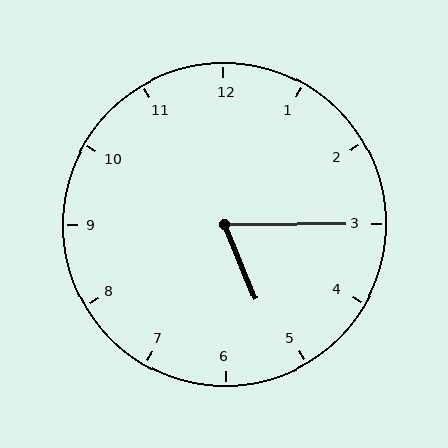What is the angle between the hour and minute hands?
Approximately 68 degrees.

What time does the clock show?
5:15.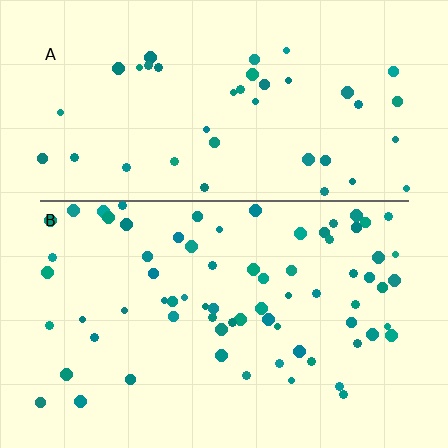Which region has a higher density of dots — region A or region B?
B (the bottom).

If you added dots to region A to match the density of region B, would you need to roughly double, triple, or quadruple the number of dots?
Approximately double.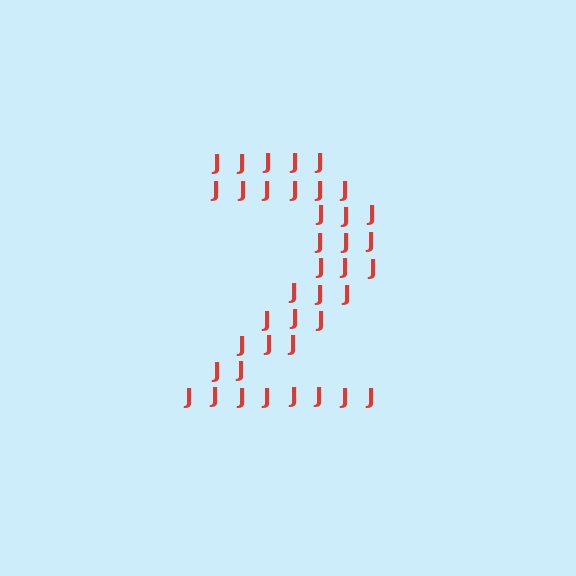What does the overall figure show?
The overall figure shows the digit 2.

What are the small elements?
The small elements are letter J's.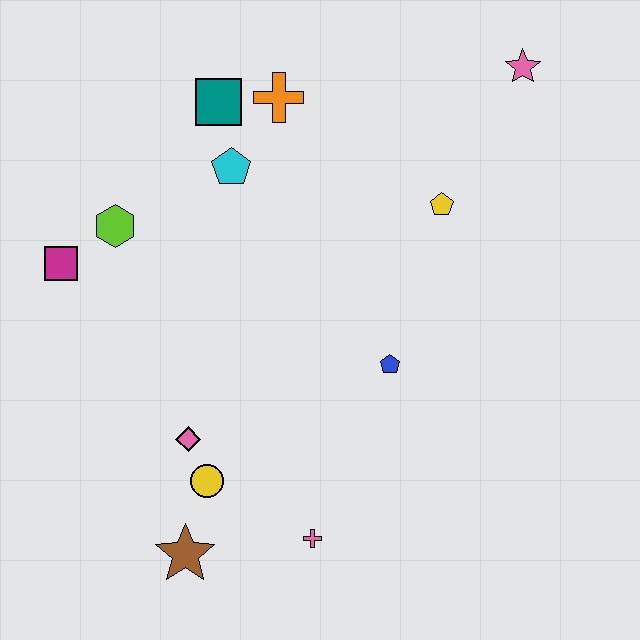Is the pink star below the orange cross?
No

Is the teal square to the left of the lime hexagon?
No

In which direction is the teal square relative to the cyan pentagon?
The teal square is above the cyan pentagon.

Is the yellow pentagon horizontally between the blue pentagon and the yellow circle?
No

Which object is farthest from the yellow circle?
The pink star is farthest from the yellow circle.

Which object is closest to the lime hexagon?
The magenta square is closest to the lime hexagon.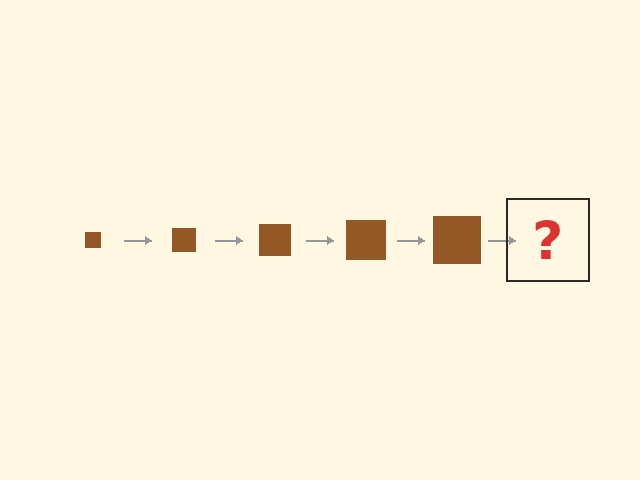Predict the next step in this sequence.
The next step is a brown square, larger than the previous one.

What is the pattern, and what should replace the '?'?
The pattern is that the square gets progressively larger each step. The '?' should be a brown square, larger than the previous one.